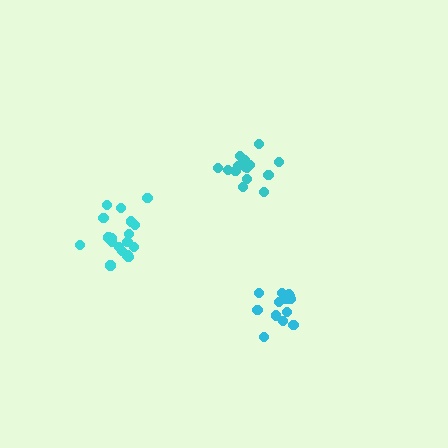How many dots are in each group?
Group 1: 16 dots, Group 2: 13 dots, Group 3: 18 dots (47 total).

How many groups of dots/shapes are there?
There are 3 groups.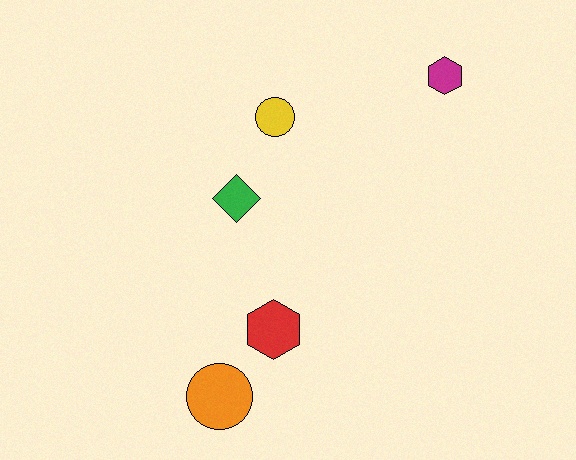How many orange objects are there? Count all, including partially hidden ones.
There is 1 orange object.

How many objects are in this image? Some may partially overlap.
There are 5 objects.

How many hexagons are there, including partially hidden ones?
There are 2 hexagons.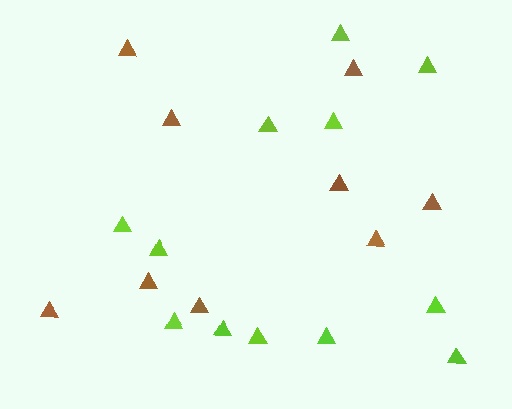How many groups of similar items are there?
There are 2 groups: one group of brown triangles (9) and one group of lime triangles (12).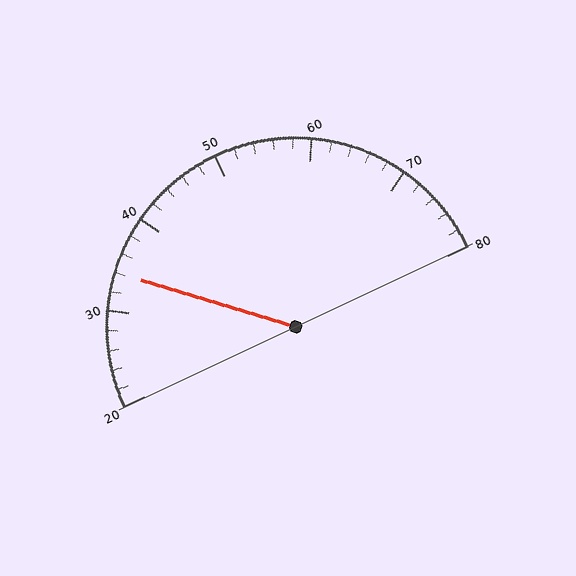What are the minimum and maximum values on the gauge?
The gauge ranges from 20 to 80.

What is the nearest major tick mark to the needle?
The nearest major tick mark is 30.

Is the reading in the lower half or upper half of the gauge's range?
The reading is in the lower half of the range (20 to 80).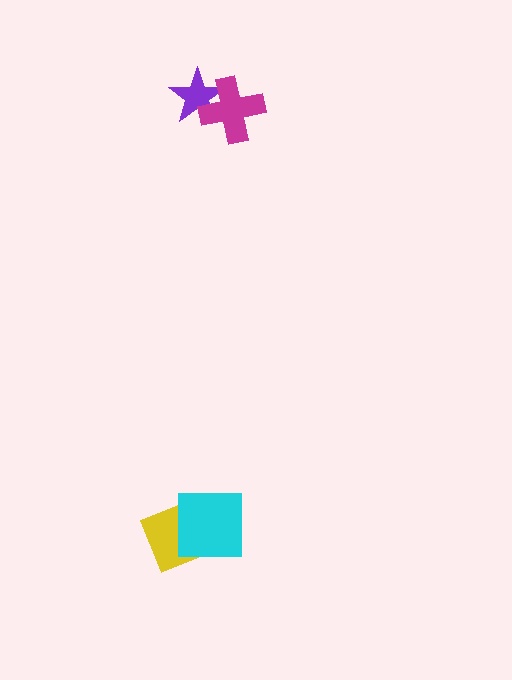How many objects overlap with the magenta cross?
1 object overlaps with the magenta cross.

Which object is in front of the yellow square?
The cyan square is in front of the yellow square.